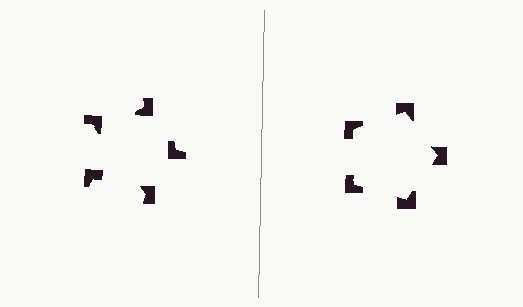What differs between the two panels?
The notched squares are positioned identically on both sides; only the wedge orientations differ. On the right they align to a pentagon; on the left they are misaligned.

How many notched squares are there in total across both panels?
10 — 5 on each side.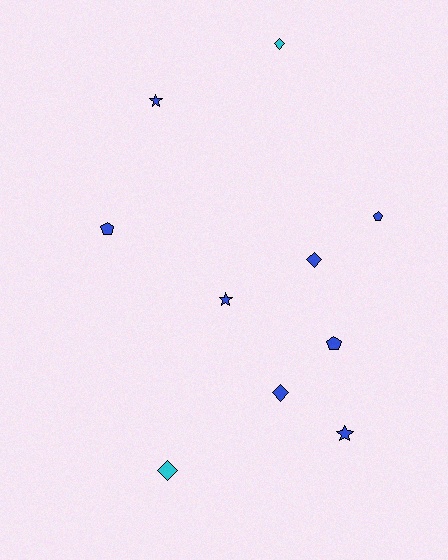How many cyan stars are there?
There are no cyan stars.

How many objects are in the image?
There are 10 objects.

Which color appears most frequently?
Blue, with 8 objects.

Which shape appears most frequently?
Diamond, with 4 objects.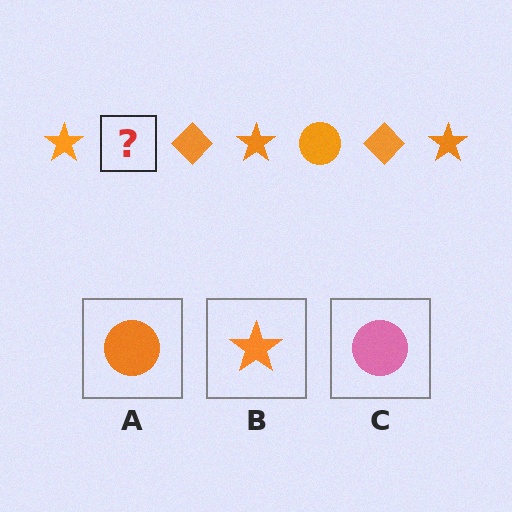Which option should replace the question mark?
Option A.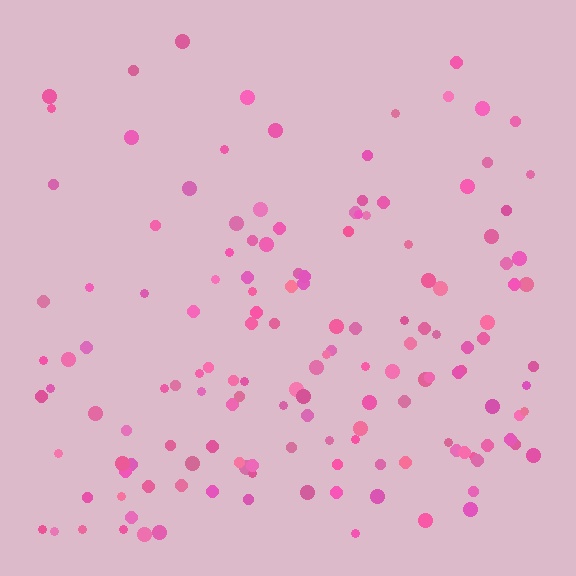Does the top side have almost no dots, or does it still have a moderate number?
Still a moderate number, just noticeably fewer than the bottom.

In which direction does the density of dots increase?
From top to bottom, with the bottom side densest.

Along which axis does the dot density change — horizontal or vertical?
Vertical.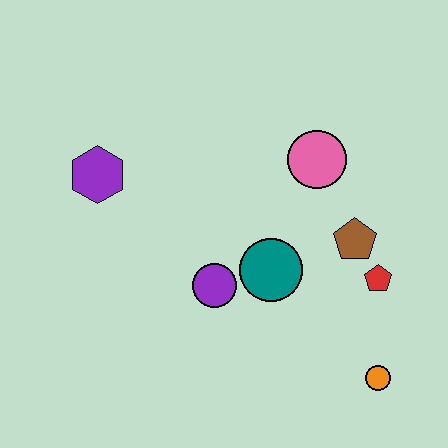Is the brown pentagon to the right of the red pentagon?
No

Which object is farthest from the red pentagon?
The purple hexagon is farthest from the red pentagon.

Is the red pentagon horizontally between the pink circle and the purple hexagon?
No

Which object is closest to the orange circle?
The red pentagon is closest to the orange circle.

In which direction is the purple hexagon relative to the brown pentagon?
The purple hexagon is to the left of the brown pentagon.